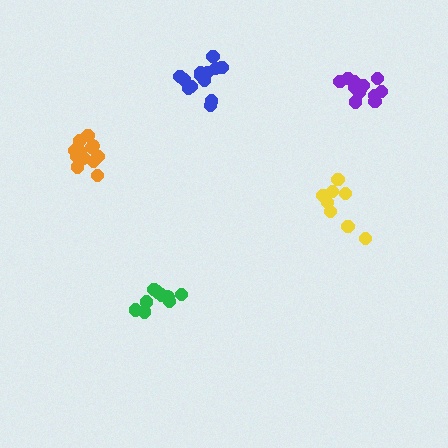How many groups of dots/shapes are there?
There are 5 groups.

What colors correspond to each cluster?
The clusters are colored: green, blue, orange, yellow, purple.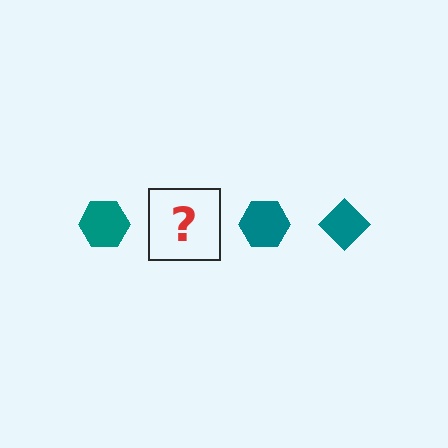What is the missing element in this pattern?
The missing element is a teal diamond.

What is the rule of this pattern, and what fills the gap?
The rule is that the pattern cycles through hexagon, diamond shapes in teal. The gap should be filled with a teal diamond.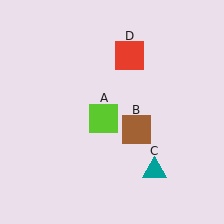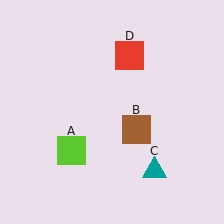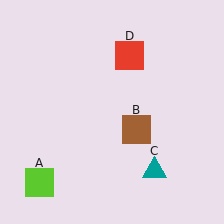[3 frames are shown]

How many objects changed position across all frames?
1 object changed position: lime square (object A).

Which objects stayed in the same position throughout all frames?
Brown square (object B) and teal triangle (object C) and red square (object D) remained stationary.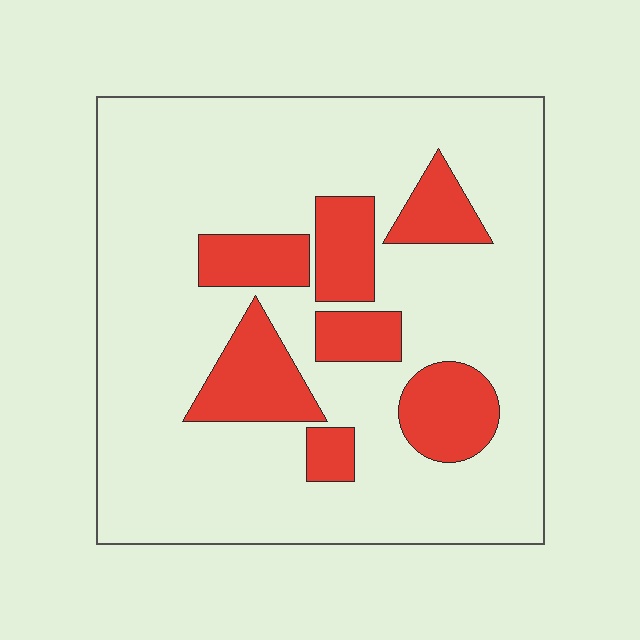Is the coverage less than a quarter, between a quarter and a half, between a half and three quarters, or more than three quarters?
Less than a quarter.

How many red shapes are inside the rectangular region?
7.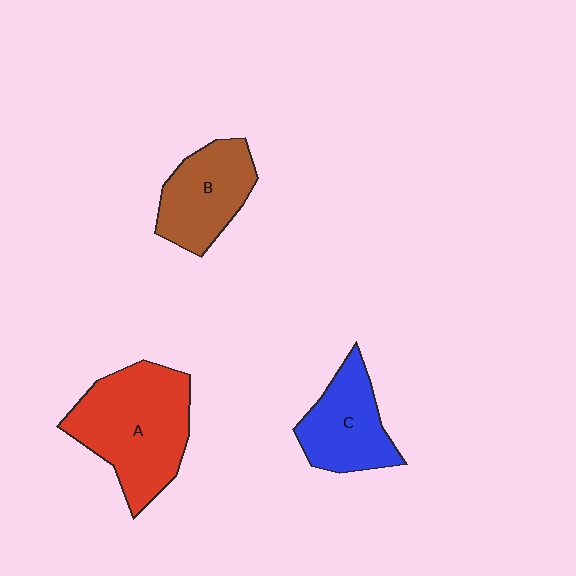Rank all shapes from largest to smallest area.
From largest to smallest: A (red), B (brown), C (blue).